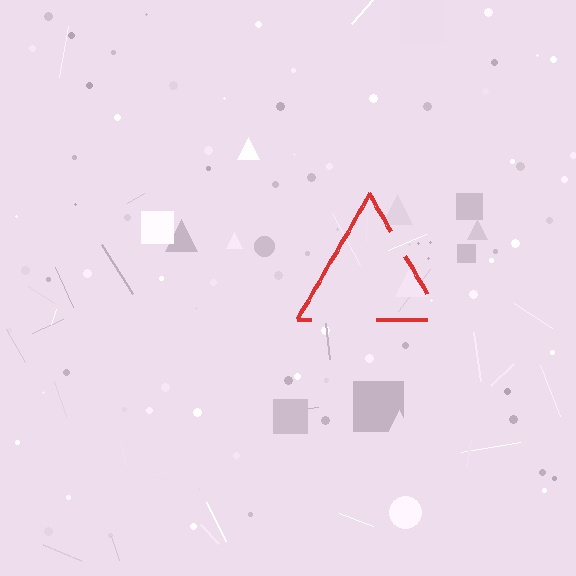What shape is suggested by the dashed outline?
The dashed outline suggests a triangle.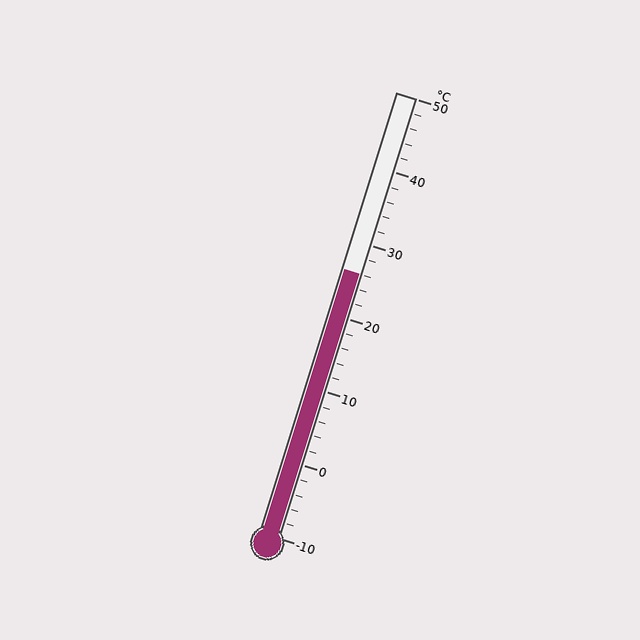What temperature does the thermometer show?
The thermometer shows approximately 26°C.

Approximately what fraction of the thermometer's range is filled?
The thermometer is filled to approximately 60% of its range.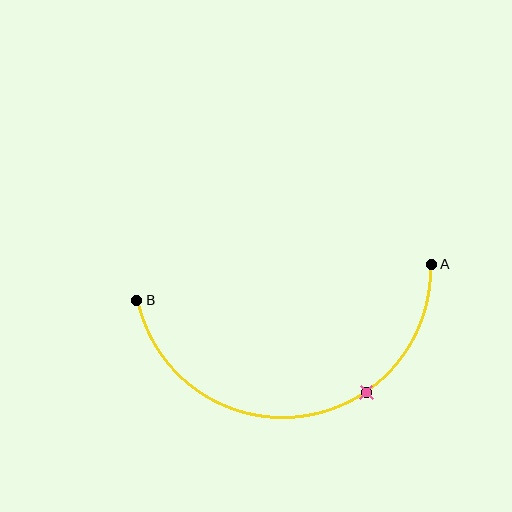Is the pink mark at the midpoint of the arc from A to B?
No. The pink mark lies on the arc but is closer to endpoint A. The arc midpoint would be at the point on the curve equidistant along the arc from both A and B.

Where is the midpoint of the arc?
The arc midpoint is the point on the curve farthest from the straight line joining A and B. It sits below that line.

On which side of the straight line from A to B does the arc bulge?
The arc bulges below the straight line connecting A and B.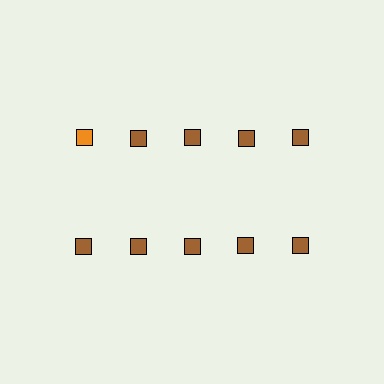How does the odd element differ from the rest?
It has a different color: orange instead of brown.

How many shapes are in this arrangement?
There are 10 shapes arranged in a grid pattern.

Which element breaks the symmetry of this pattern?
The orange square in the top row, leftmost column breaks the symmetry. All other shapes are brown squares.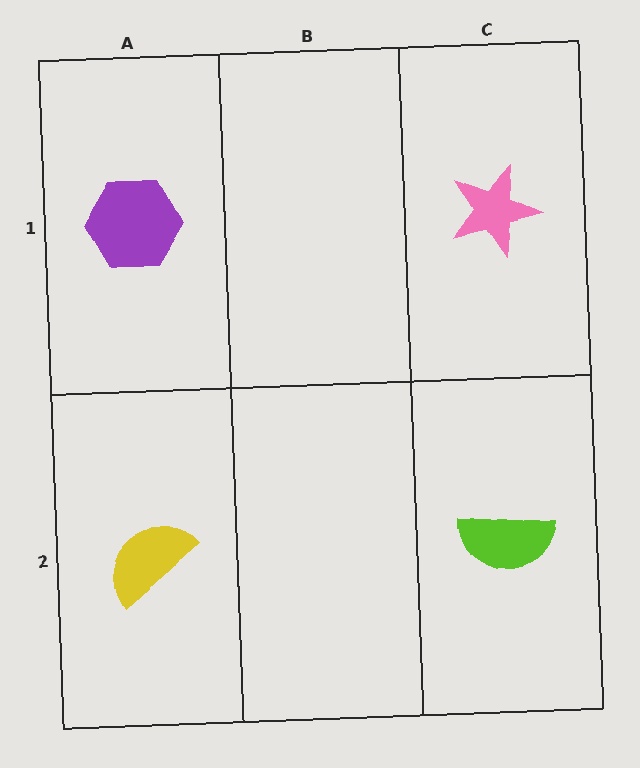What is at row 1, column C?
A pink star.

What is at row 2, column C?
A lime semicircle.